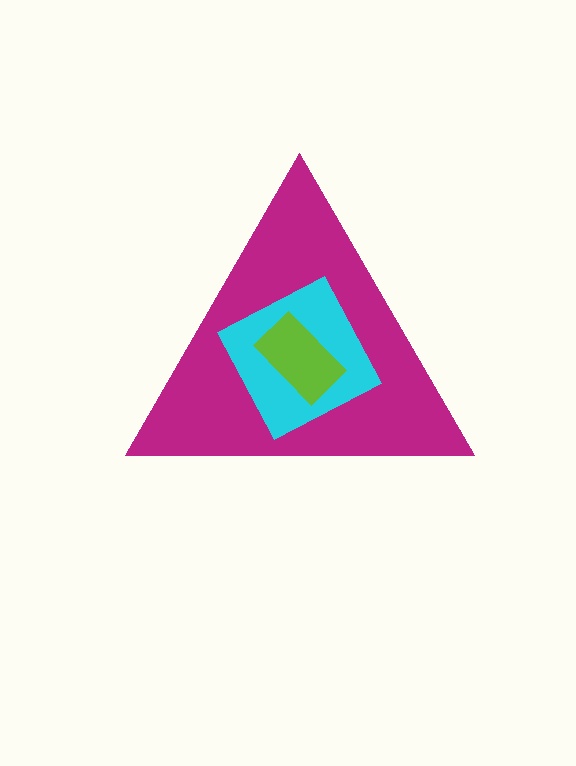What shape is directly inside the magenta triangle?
The cyan square.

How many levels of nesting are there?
3.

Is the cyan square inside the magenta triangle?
Yes.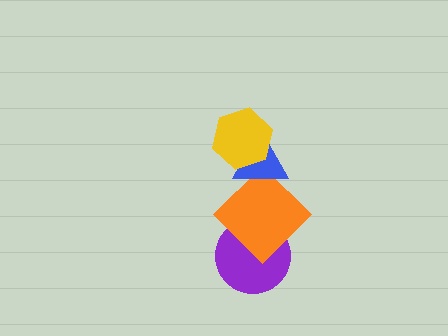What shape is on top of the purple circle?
The orange diamond is on top of the purple circle.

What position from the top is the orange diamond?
The orange diamond is 3rd from the top.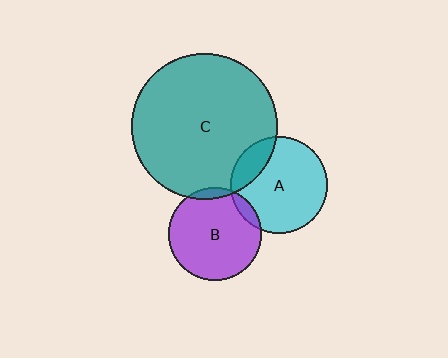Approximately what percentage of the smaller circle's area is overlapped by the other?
Approximately 20%.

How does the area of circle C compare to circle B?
Approximately 2.4 times.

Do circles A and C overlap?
Yes.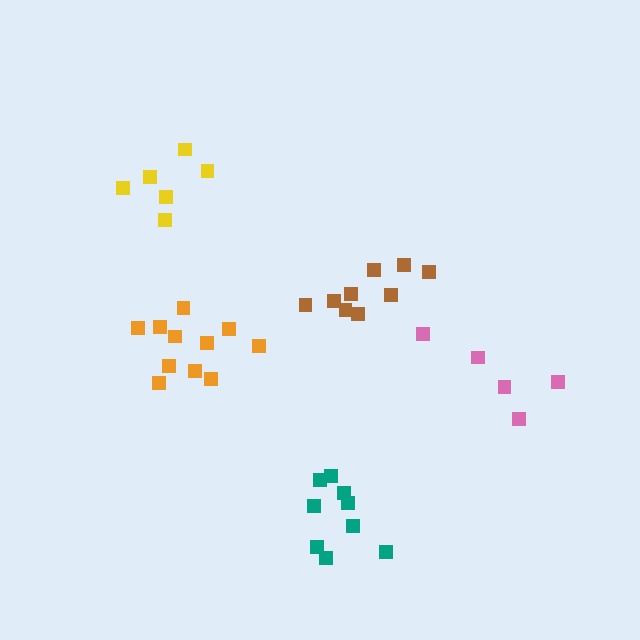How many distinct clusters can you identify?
There are 5 distinct clusters.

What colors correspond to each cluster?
The clusters are colored: orange, brown, pink, yellow, teal.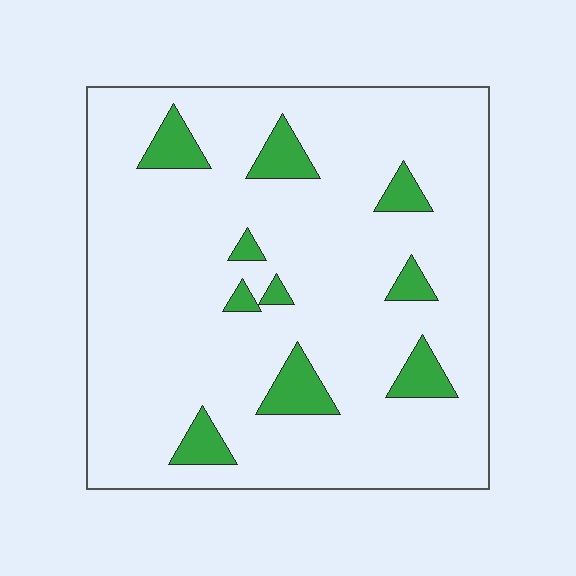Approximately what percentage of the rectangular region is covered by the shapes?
Approximately 10%.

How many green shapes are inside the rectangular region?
10.